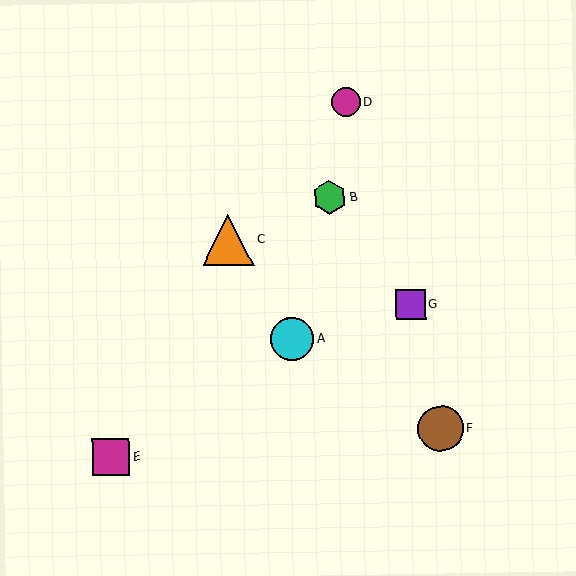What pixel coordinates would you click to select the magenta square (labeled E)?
Click at (111, 457) to select the magenta square E.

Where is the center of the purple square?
The center of the purple square is at (411, 304).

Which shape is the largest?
The orange triangle (labeled C) is the largest.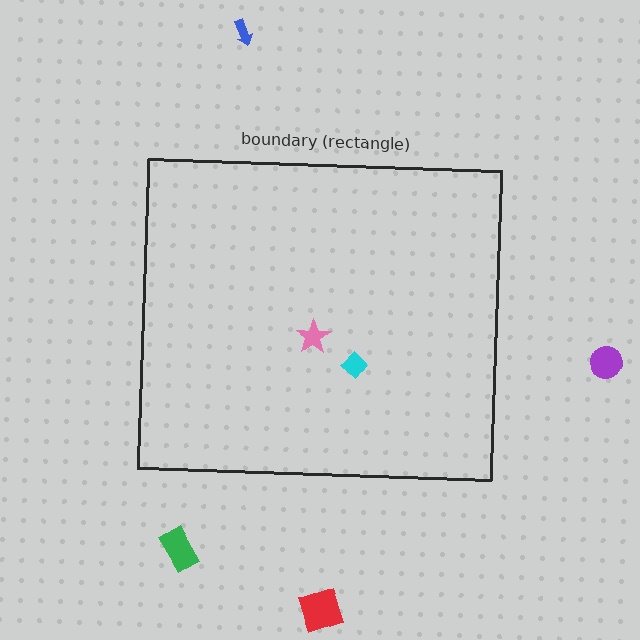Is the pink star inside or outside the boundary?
Inside.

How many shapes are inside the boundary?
2 inside, 4 outside.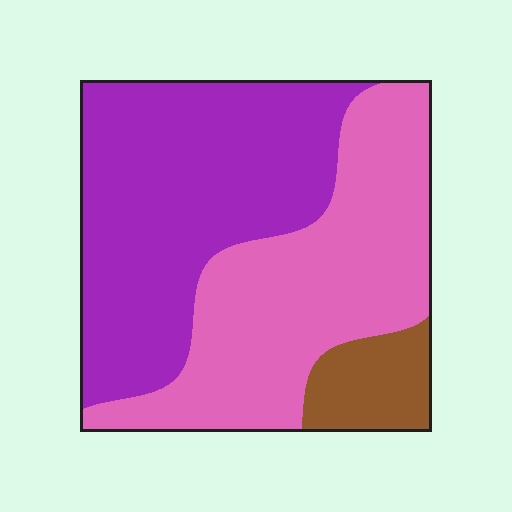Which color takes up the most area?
Purple, at roughly 50%.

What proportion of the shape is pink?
Pink covers about 45% of the shape.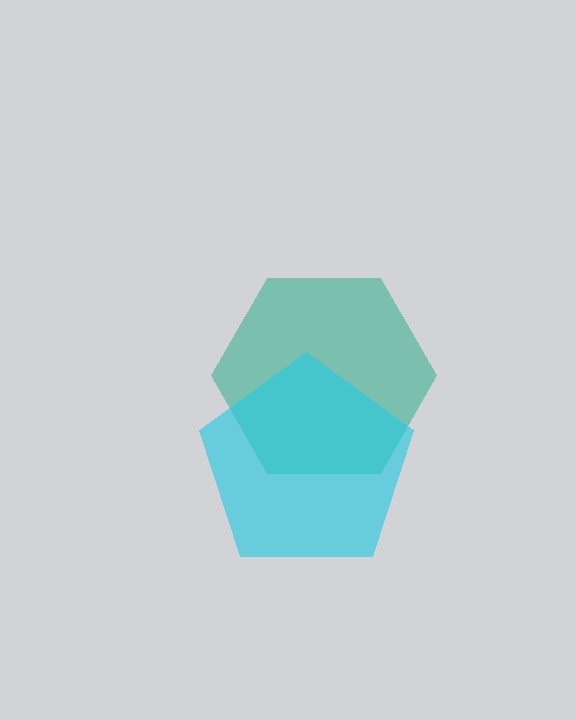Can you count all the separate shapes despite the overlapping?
Yes, there are 2 separate shapes.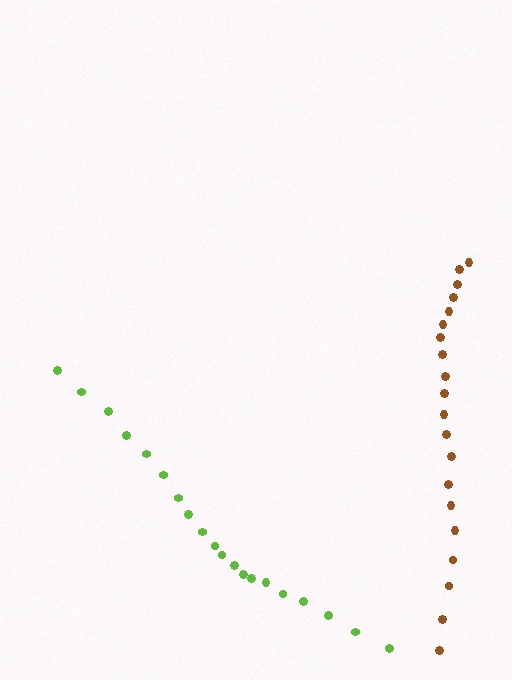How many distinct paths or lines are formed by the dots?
There are 2 distinct paths.